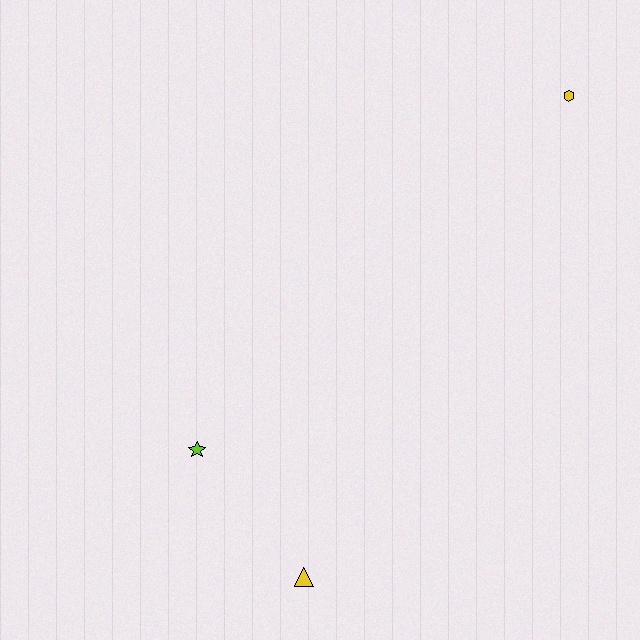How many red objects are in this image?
There are no red objects.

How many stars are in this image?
There is 1 star.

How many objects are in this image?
There are 3 objects.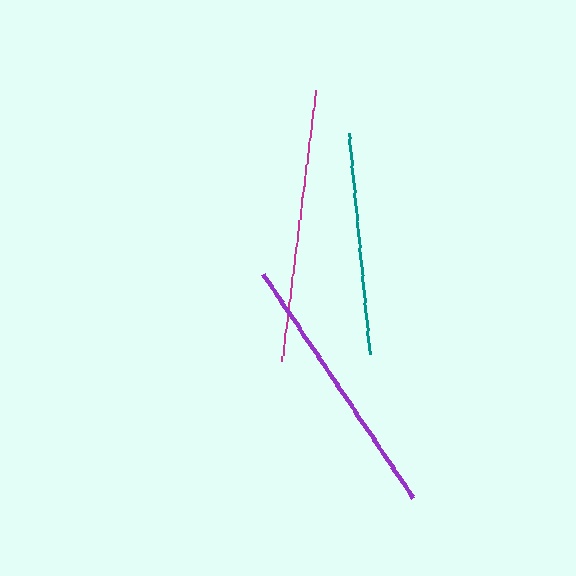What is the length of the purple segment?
The purple segment is approximately 270 pixels long.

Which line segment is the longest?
The magenta line is the longest at approximately 273 pixels.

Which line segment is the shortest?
The teal line is the shortest at approximately 222 pixels.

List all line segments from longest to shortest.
From longest to shortest: magenta, purple, teal.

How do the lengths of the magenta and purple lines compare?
The magenta and purple lines are approximately the same length.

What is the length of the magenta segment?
The magenta segment is approximately 273 pixels long.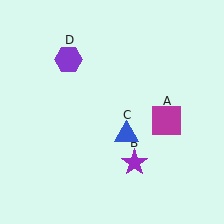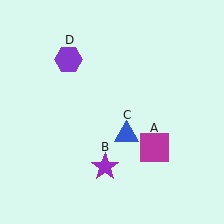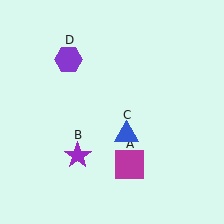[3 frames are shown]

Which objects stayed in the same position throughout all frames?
Blue triangle (object C) and purple hexagon (object D) remained stationary.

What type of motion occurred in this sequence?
The magenta square (object A), purple star (object B) rotated clockwise around the center of the scene.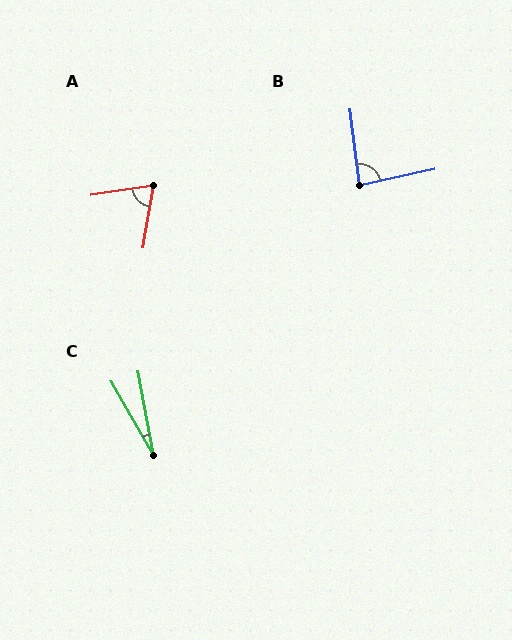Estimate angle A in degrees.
Approximately 72 degrees.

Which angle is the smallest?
C, at approximately 19 degrees.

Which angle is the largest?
B, at approximately 85 degrees.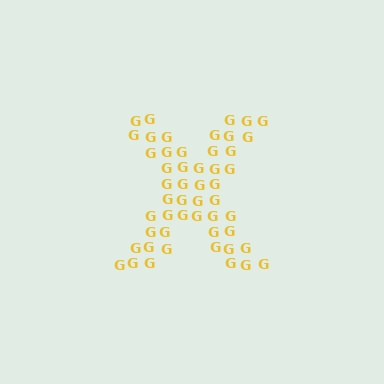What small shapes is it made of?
It is made of small letter G's.